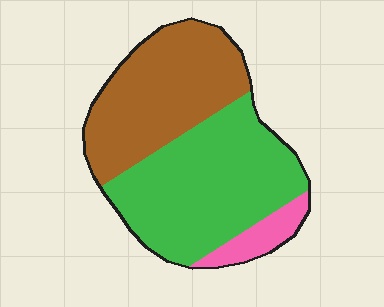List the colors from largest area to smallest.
From largest to smallest: green, brown, pink.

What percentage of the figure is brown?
Brown covers about 40% of the figure.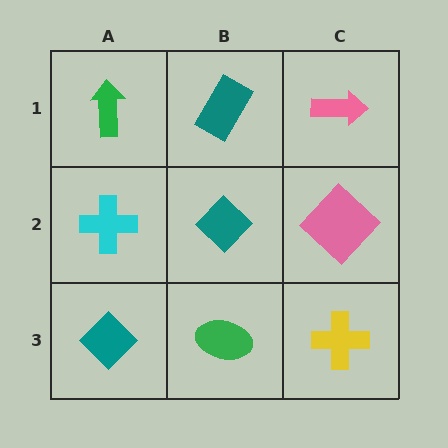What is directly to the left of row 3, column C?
A green ellipse.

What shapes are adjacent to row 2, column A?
A green arrow (row 1, column A), a teal diamond (row 3, column A), a teal diamond (row 2, column B).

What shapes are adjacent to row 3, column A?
A cyan cross (row 2, column A), a green ellipse (row 3, column B).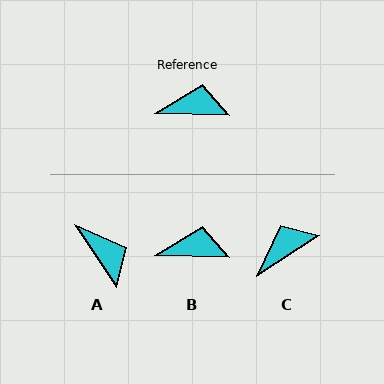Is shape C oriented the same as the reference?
No, it is off by about 34 degrees.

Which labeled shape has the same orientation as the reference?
B.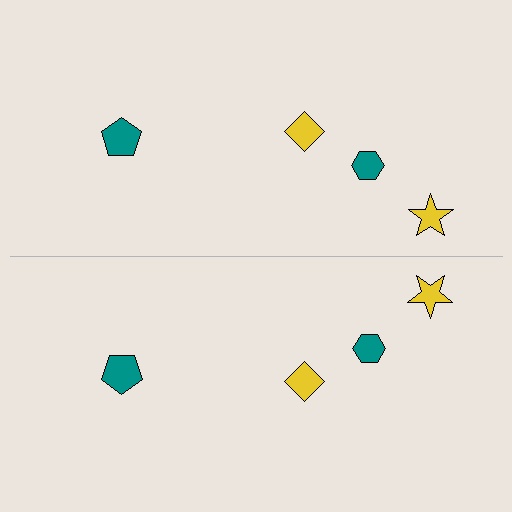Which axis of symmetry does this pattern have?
The pattern has a horizontal axis of symmetry running through the center of the image.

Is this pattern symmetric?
Yes, this pattern has bilateral (reflection) symmetry.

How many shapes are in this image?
There are 8 shapes in this image.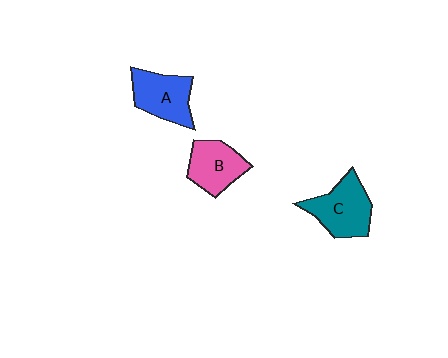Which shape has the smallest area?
Shape B (pink).